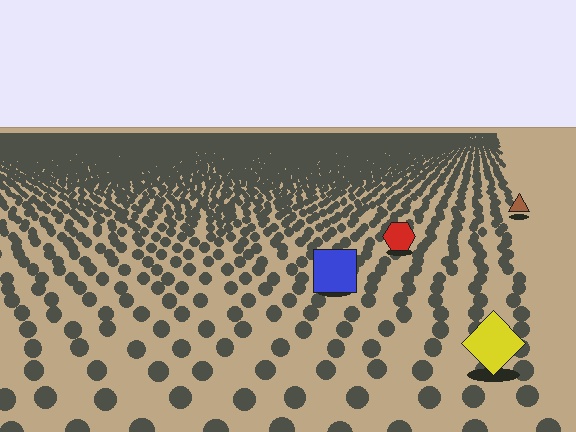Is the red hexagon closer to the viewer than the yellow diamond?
No. The yellow diamond is closer — you can tell from the texture gradient: the ground texture is coarser near it.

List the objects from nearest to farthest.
From nearest to farthest: the yellow diamond, the blue square, the red hexagon, the brown triangle.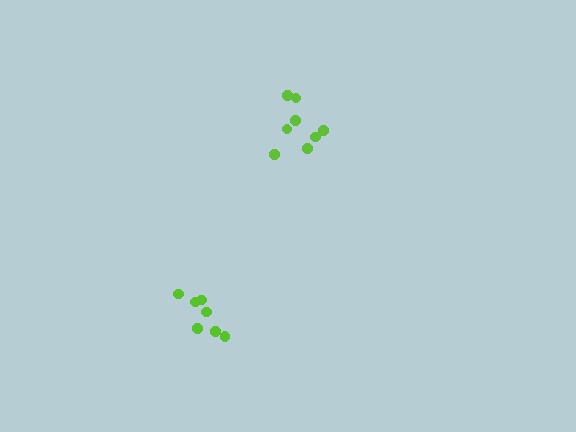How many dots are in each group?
Group 1: 8 dots, Group 2: 7 dots (15 total).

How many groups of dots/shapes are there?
There are 2 groups.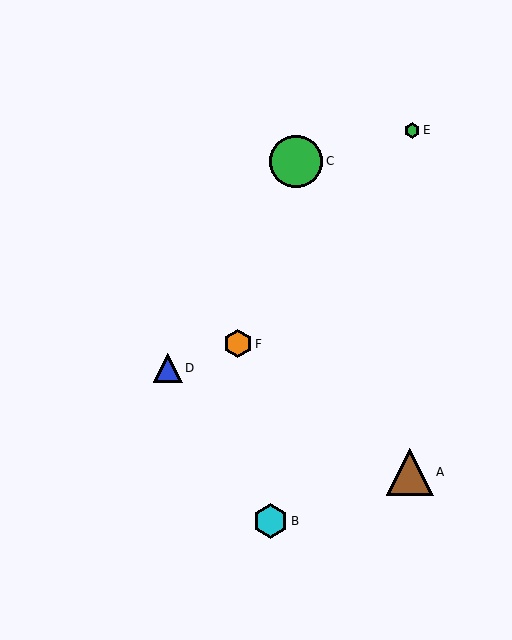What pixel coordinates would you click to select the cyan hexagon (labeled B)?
Click at (270, 521) to select the cyan hexagon B.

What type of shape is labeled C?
Shape C is a green circle.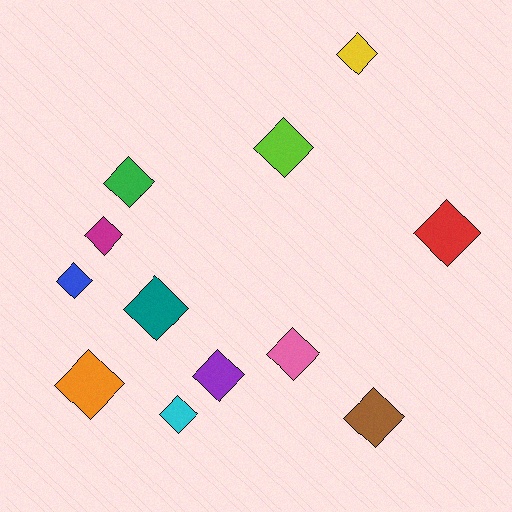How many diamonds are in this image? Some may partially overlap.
There are 12 diamonds.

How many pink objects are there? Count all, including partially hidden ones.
There is 1 pink object.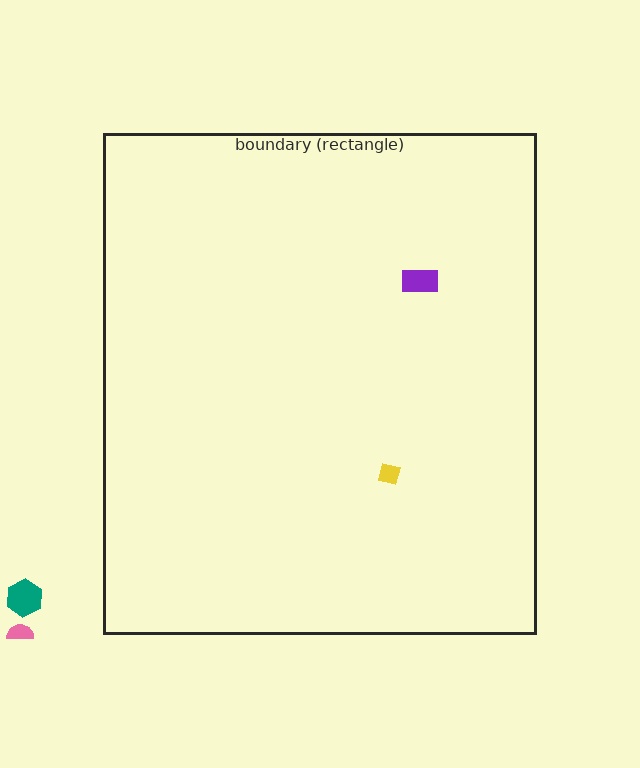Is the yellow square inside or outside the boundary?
Inside.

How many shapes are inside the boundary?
2 inside, 2 outside.